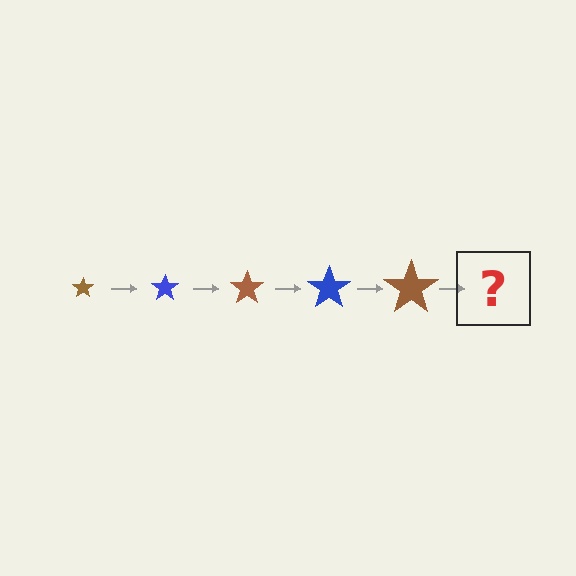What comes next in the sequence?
The next element should be a blue star, larger than the previous one.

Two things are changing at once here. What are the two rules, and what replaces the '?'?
The two rules are that the star grows larger each step and the color cycles through brown and blue. The '?' should be a blue star, larger than the previous one.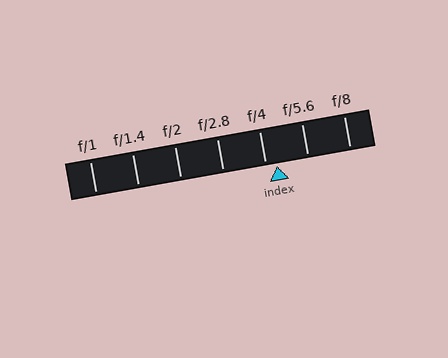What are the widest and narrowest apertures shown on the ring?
The widest aperture shown is f/1 and the narrowest is f/8.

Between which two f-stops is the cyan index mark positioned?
The index mark is between f/4 and f/5.6.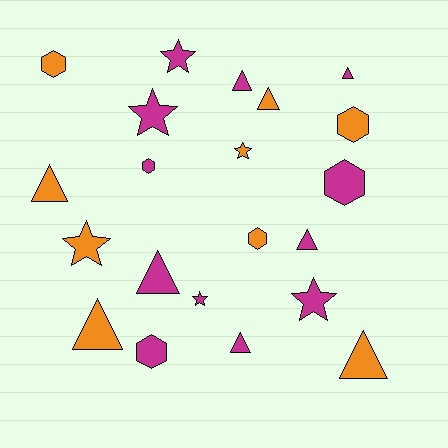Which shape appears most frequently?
Triangle, with 9 objects.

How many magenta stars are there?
There are 4 magenta stars.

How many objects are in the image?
There are 21 objects.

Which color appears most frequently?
Magenta, with 12 objects.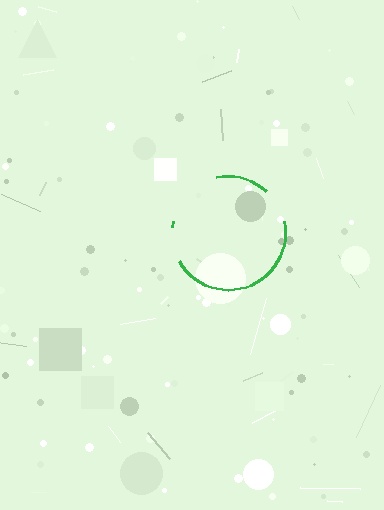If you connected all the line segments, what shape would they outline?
They would outline a circle.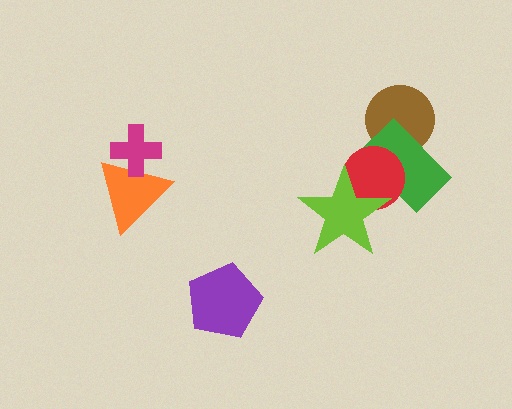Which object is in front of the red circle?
The lime star is in front of the red circle.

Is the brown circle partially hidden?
Yes, it is partially covered by another shape.